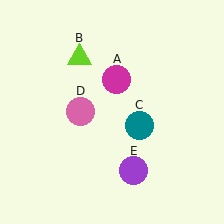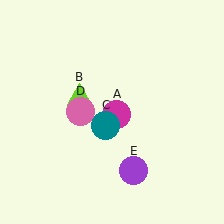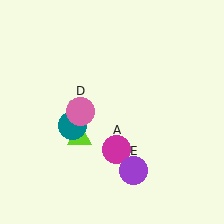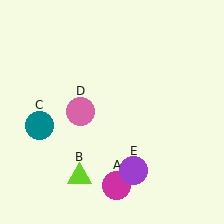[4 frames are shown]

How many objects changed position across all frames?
3 objects changed position: magenta circle (object A), lime triangle (object B), teal circle (object C).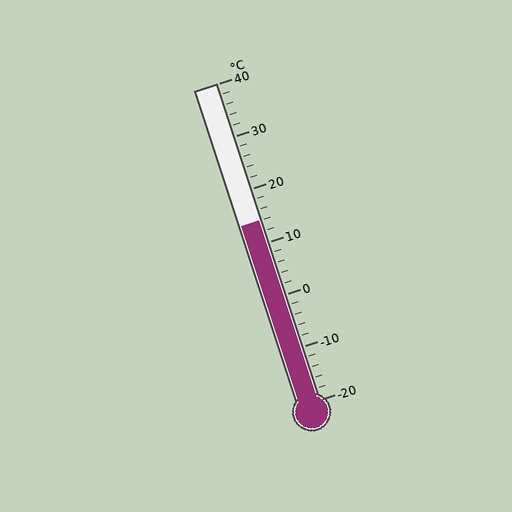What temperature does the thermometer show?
The thermometer shows approximately 14°C.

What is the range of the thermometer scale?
The thermometer scale ranges from -20°C to 40°C.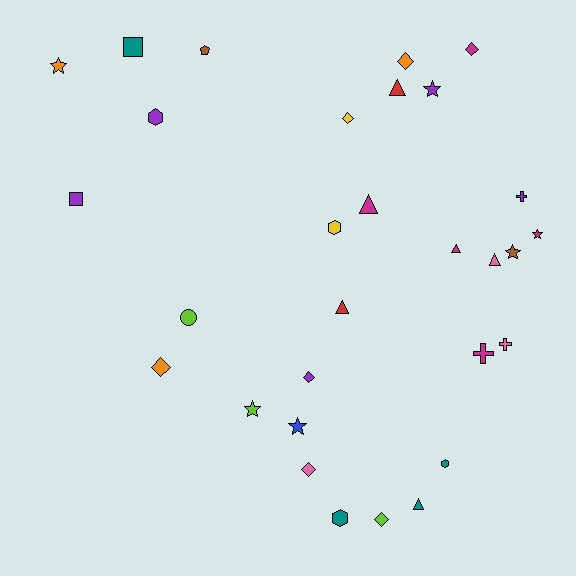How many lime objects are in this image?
There are 3 lime objects.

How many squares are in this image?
There are 2 squares.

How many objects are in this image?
There are 30 objects.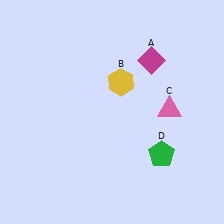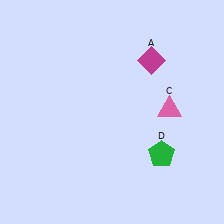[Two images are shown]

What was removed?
The yellow hexagon (B) was removed in Image 2.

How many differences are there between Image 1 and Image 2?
There is 1 difference between the two images.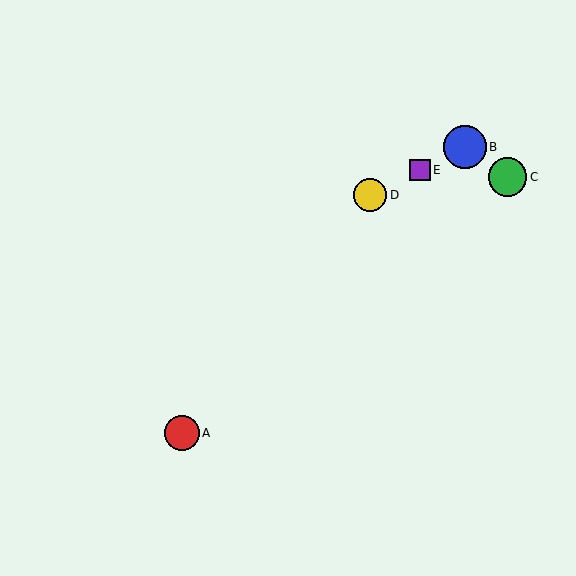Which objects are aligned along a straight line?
Objects B, D, E are aligned along a straight line.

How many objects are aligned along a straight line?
3 objects (B, D, E) are aligned along a straight line.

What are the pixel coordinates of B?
Object B is at (465, 147).